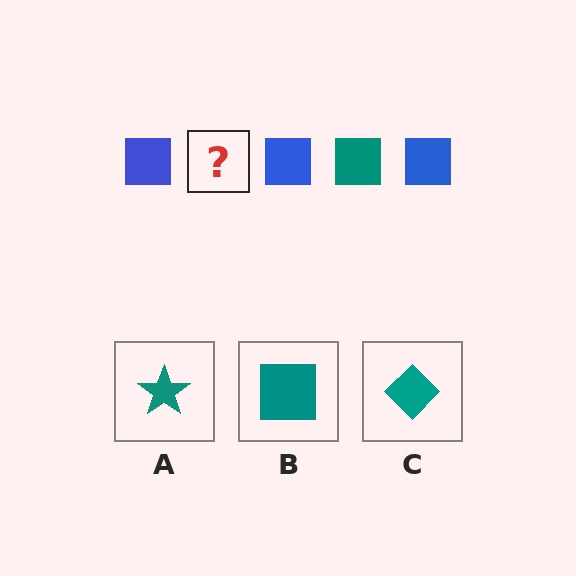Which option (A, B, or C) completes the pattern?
B.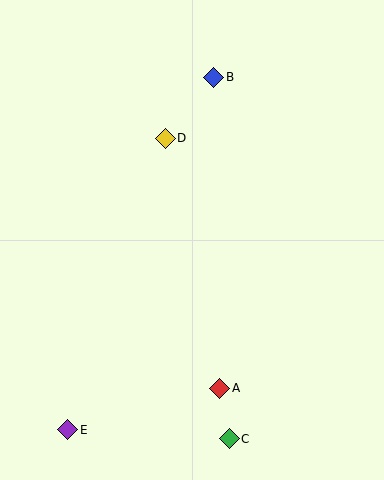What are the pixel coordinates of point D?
Point D is at (165, 138).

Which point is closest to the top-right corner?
Point B is closest to the top-right corner.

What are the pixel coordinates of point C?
Point C is at (229, 439).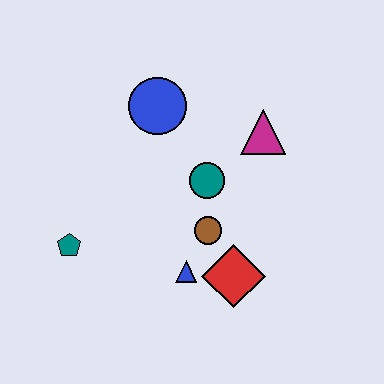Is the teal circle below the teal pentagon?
No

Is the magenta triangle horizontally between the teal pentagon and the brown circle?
No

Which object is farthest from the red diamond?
The blue circle is farthest from the red diamond.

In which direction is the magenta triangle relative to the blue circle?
The magenta triangle is to the right of the blue circle.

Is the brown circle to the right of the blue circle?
Yes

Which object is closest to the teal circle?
The brown circle is closest to the teal circle.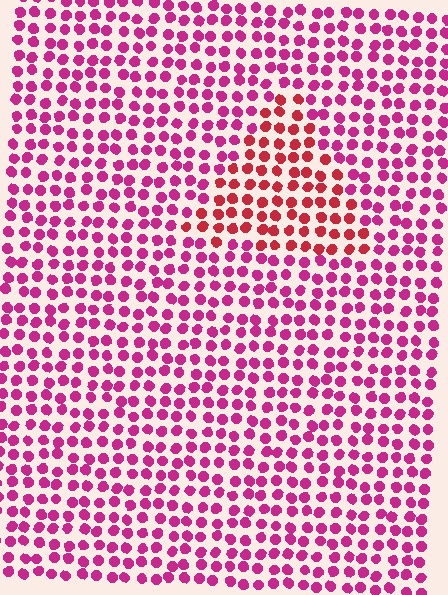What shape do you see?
I see a triangle.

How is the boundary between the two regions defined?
The boundary is defined purely by a slight shift in hue (about 31 degrees). Spacing, size, and orientation are identical on both sides.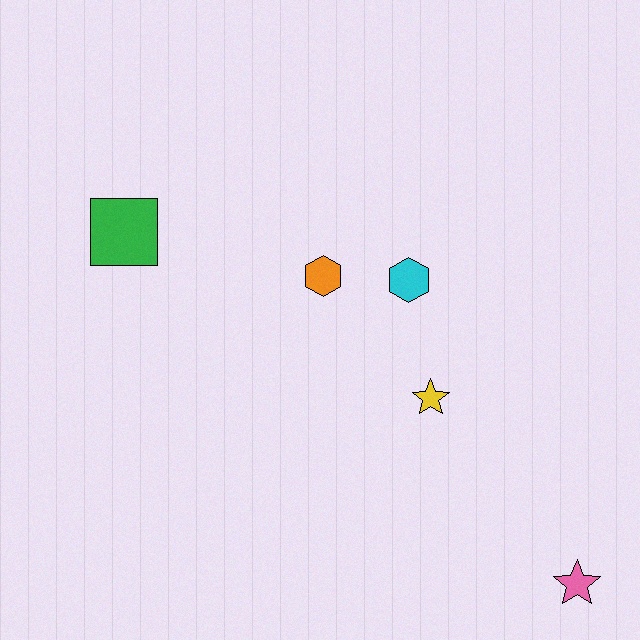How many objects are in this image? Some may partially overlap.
There are 5 objects.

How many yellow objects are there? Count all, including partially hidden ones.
There is 1 yellow object.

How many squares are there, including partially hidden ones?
There is 1 square.